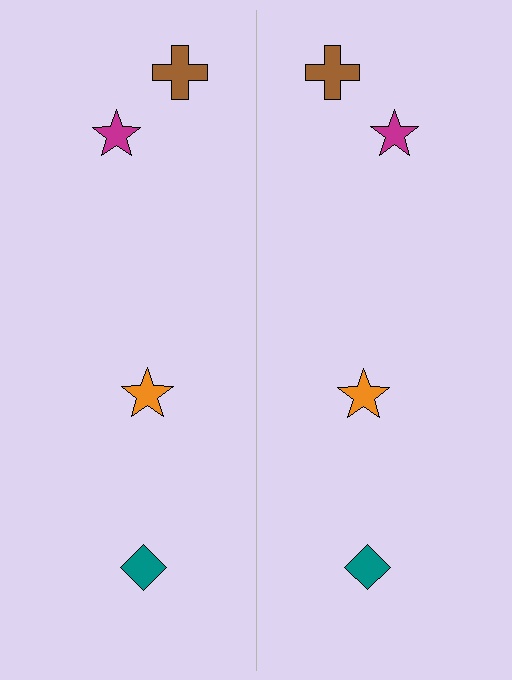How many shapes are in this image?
There are 8 shapes in this image.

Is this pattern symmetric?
Yes, this pattern has bilateral (reflection) symmetry.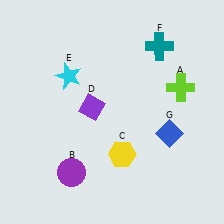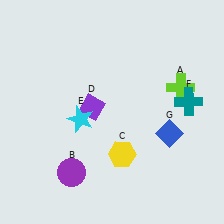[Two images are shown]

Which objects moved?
The objects that moved are: the cyan star (E), the teal cross (F).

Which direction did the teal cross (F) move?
The teal cross (F) moved down.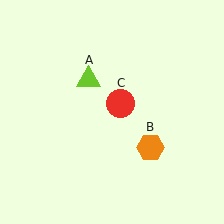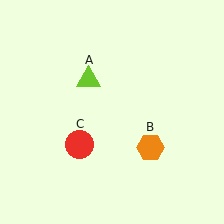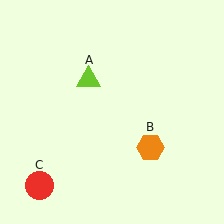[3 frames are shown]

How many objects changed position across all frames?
1 object changed position: red circle (object C).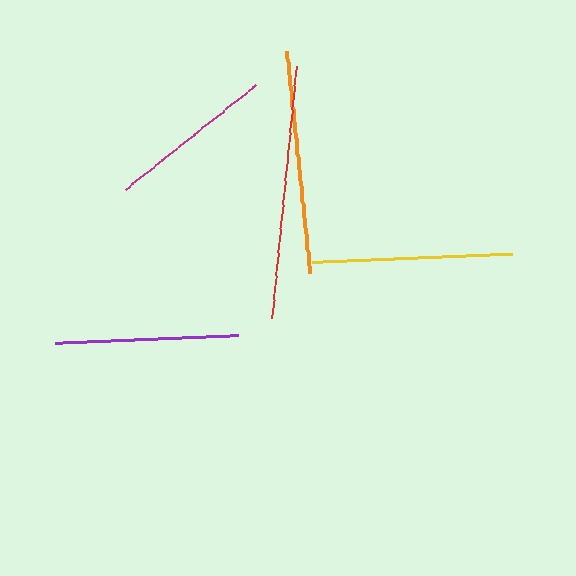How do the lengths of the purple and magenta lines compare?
The purple and magenta lines are approximately the same length.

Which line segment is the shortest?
The magenta line is the shortest at approximately 167 pixels.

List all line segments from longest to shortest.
From longest to shortest: red, orange, yellow, purple, magenta.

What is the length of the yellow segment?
The yellow segment is approximately 199 pixels long.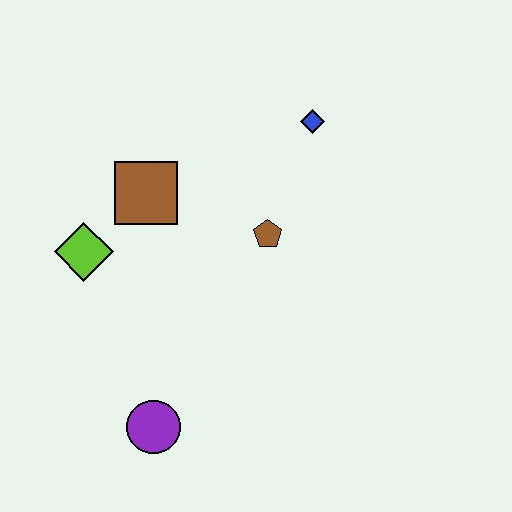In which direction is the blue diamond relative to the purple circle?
The blue diamond is above the purple circle.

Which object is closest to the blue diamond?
The brown pentagon is closest to the blue diamond.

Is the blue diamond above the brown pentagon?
Yes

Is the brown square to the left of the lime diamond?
No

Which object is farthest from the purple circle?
The blue diamond is farthest from the purple circle.